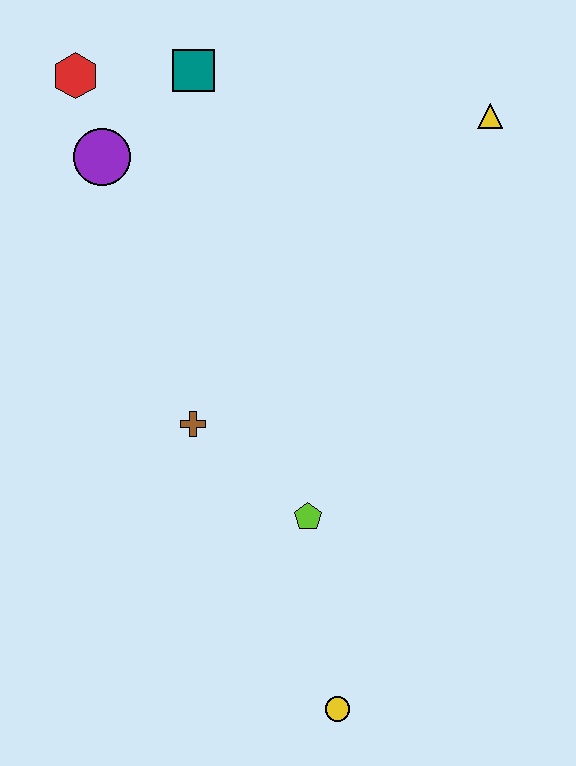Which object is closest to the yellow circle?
The lime pentagon is closest to the yellow circle.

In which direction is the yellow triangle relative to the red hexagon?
The yellow triangle is to the right of the red hexagon.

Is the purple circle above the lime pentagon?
Yes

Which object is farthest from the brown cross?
The yellow triangle is farthest from the brown cross.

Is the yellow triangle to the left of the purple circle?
No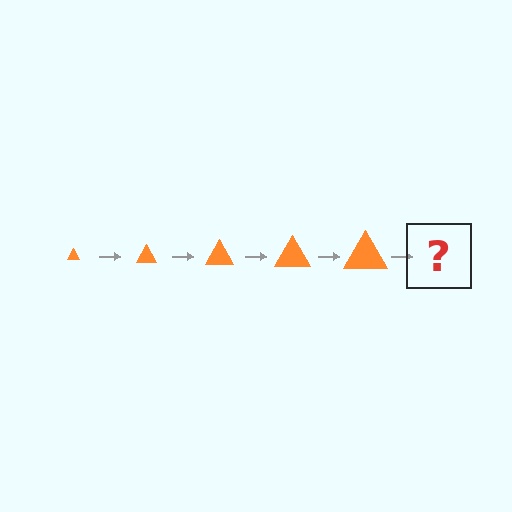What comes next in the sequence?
The next element should be an orange triangle, larger than the previous one.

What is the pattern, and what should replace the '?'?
The pattern is that the triangle gets progressively larger each step. The '?' should be an orange triangle, larger than the previous one.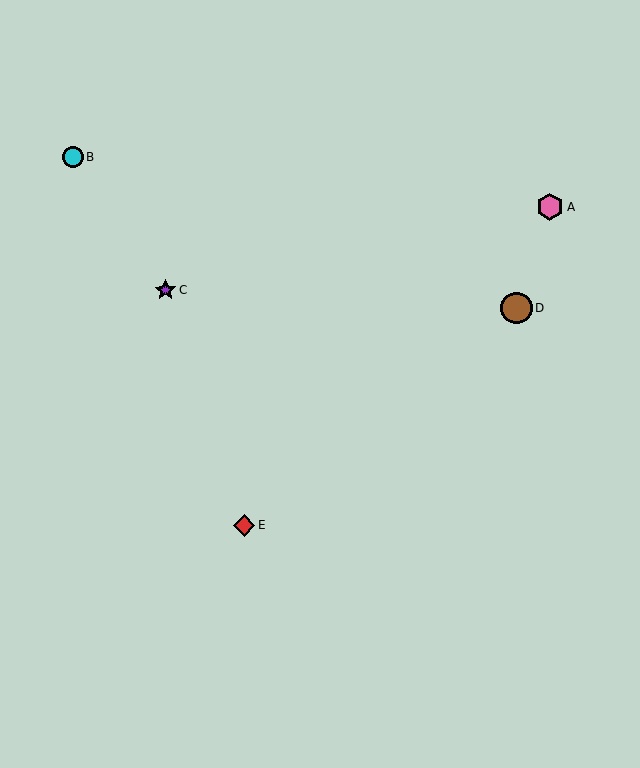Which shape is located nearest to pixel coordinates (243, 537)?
The red diamond (labeled E) at (244, 525) is nearest to that location.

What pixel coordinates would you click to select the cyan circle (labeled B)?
Click at (73, 157) to select the cyan circle B.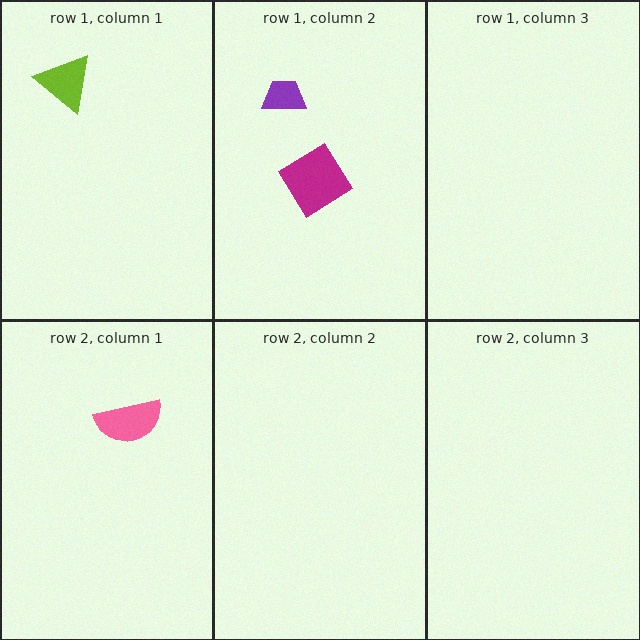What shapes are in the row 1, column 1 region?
The lime triangle.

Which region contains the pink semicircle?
The row 2, column 1 region.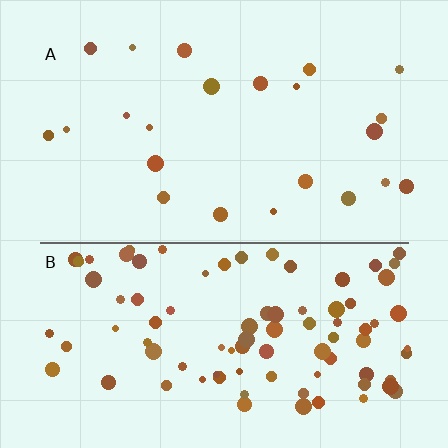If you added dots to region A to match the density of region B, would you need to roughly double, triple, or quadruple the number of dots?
Approximately quadruple.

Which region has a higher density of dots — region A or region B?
B (the bottom).